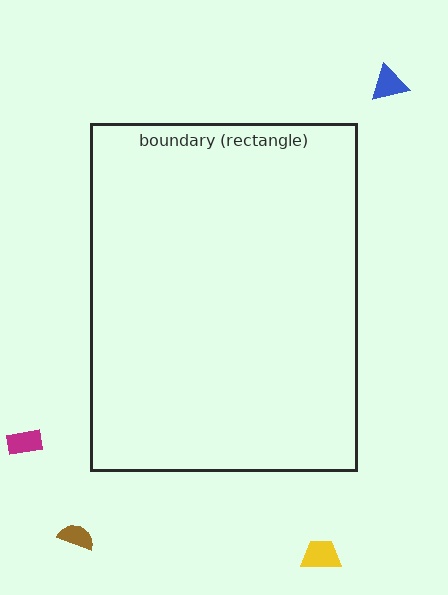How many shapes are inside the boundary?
0 inside, 4 outside.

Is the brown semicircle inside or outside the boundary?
Outside.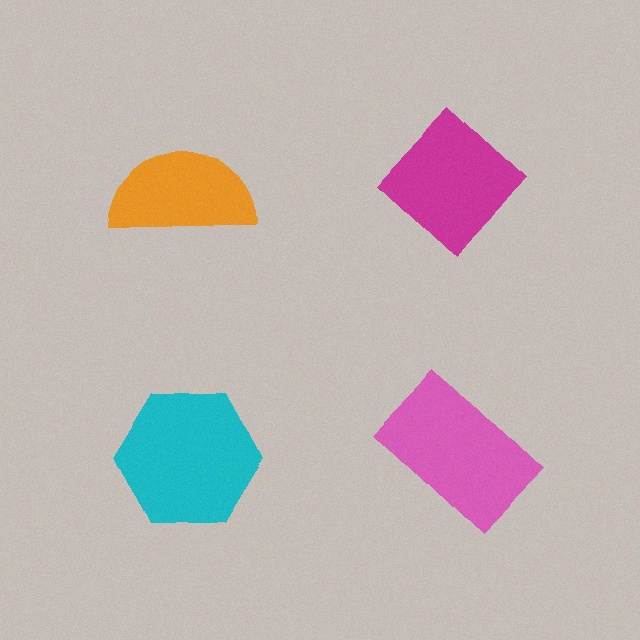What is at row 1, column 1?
An orange semicircle.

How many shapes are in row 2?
2 shapes.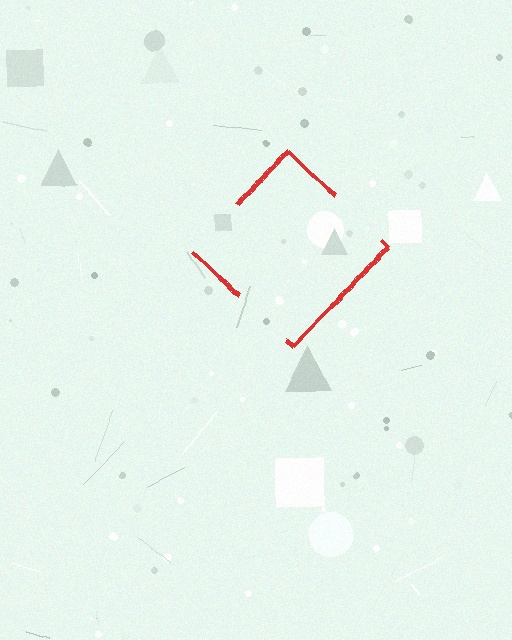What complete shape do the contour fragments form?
The contour fragments form a diamond.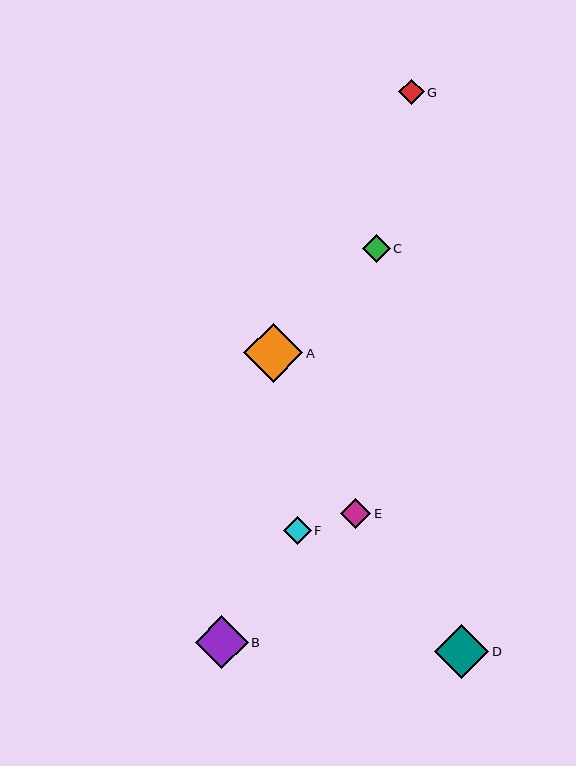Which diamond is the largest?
Diamond A is the largest with a size of approximately 59 pixels.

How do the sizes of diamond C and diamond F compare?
Diamond C and diamond F are approximately the same size.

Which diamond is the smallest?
Diamond G is the smallest with a size of approximately 25 pixels.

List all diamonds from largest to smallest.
From largest to smallest: A, D, B, E, C, F, G.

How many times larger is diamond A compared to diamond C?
Diamond A is approximately 2.1 times the size of diamond C.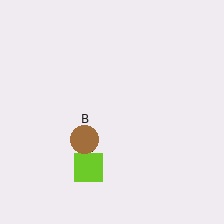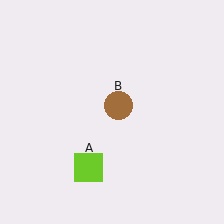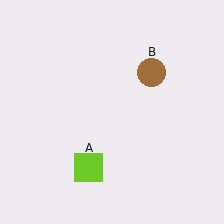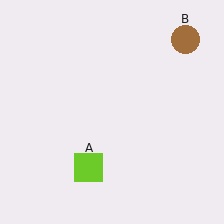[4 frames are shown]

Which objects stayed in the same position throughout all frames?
Lime square (object A) remained stationary.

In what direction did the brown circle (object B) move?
The brown circle (object B) moved up and to the right.